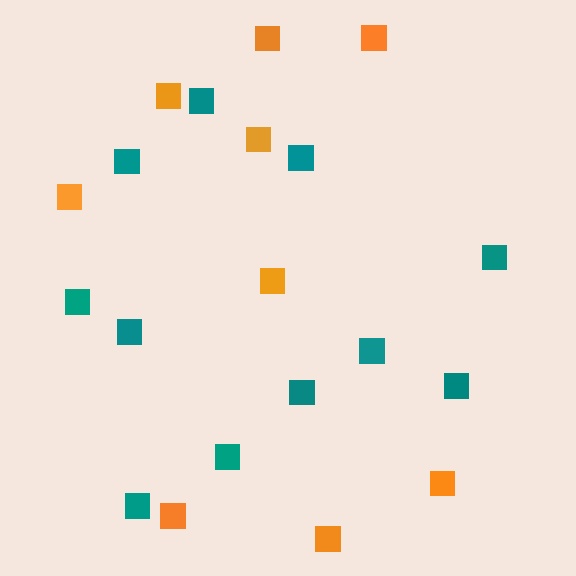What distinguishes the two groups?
There are 2 groups: one group of orange squares (9) and one group of teal squares (11).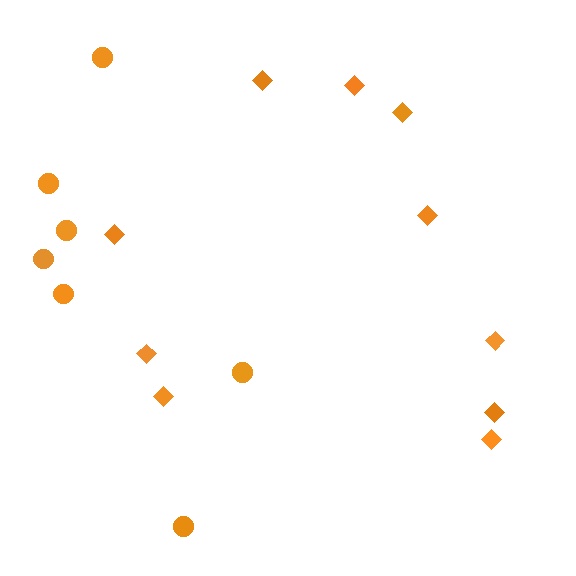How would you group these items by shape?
There are 2 groups: one group of circles (7) and one group of diamonds (10).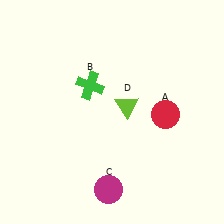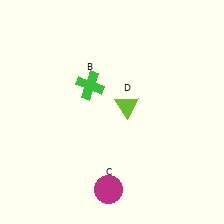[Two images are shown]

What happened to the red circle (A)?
The red circle (A) was removed in Image 2. It was in the bottom-right area of Image 1.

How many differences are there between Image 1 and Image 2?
There is 1 difference between the two images.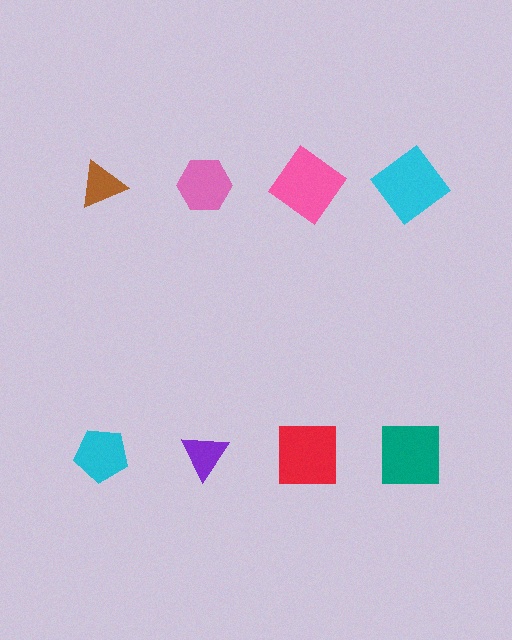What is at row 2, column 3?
A red square.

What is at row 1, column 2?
A pink hexagon.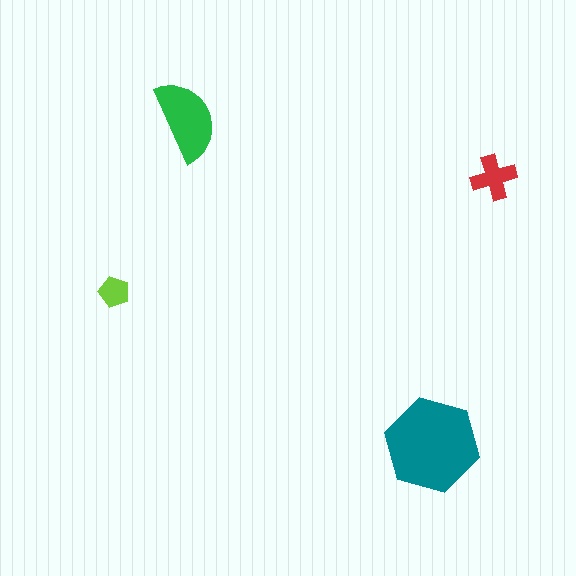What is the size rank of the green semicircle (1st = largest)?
2nd.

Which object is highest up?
The green semicircle is topmost.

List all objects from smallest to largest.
The lime pentagon, the red cross, the green semicircle, the teal hexagon.